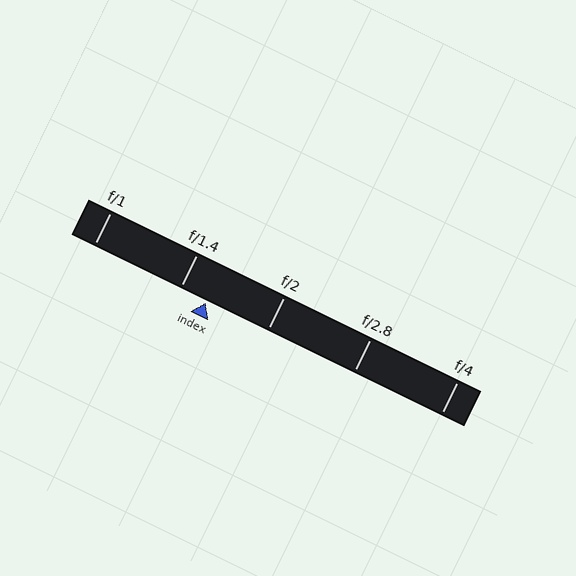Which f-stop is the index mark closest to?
The index mark is closest to f/1.4.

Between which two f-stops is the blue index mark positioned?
The index mark is between f/1.4 and f/2.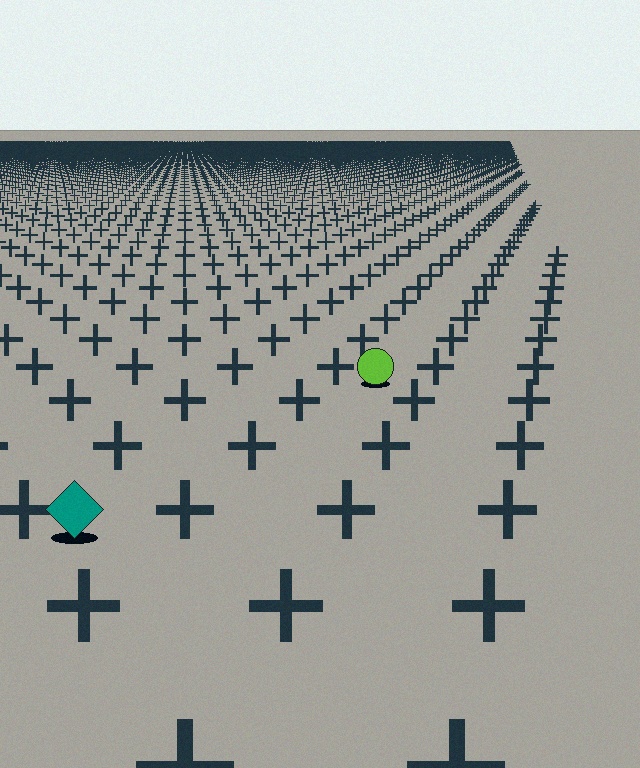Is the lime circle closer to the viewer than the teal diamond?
No. The teal diamond is closer — you can tell from the texture gradient: the ground texture is coarser near it.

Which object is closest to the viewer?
The teal diamond is closest. The texture marks near it are larger and more spread out.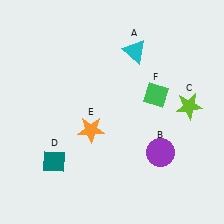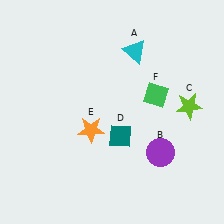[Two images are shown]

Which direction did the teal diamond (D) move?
The teal diamond (D) moved right.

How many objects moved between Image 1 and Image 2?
1 object moved between the two images.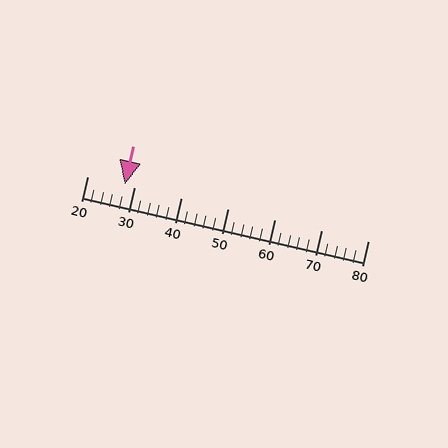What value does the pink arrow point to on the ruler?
The pink arrow points to approximately 28.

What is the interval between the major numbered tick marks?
The major tick marks are spaced 10 units apart.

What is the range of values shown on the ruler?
The ruler shows values from 20 to 80.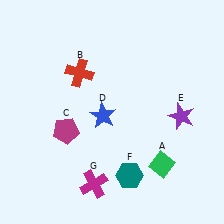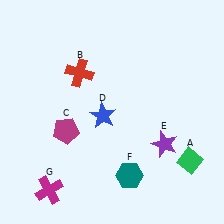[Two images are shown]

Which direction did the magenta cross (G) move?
The magenta cross (G) moved left.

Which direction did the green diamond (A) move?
The green diamond (A) moved right.